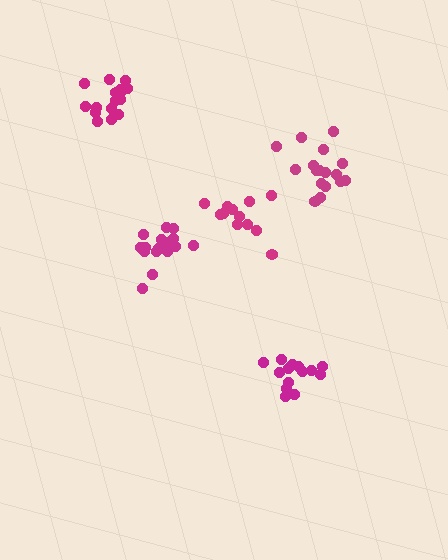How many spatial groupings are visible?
There are 5 spatial groupings.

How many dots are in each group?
Group 1: 17 dots, Group 2: 12 dots, Group 3: 14 dots, Group 4: 18 dots, Group 5: 16 dots (77 total).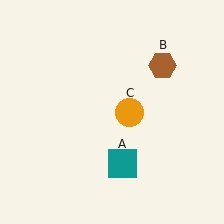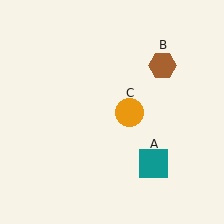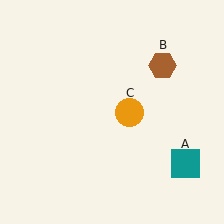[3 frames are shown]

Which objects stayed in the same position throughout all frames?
Brown hexagon (object B) and orange circle (object C) remained stationary.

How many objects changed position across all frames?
1 object changed position: teal square (object A).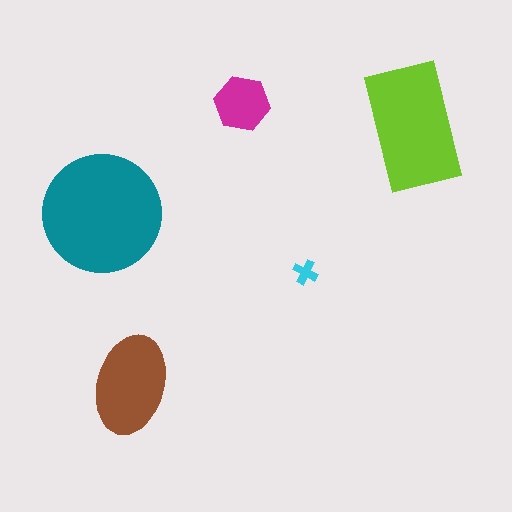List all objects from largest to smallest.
The teal circle, the lime rectangle, the brown ellipse, the magenta hexagon, the cyan cross.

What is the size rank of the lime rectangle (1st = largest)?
2nd.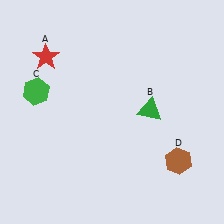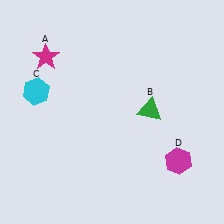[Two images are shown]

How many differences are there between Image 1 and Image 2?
There are 3 differences between the two images.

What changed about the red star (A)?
In Image 1, A is red. In Image 2, it changed to magenta.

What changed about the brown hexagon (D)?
In Image 1, D is brown. In Image 2, it changed to magenta.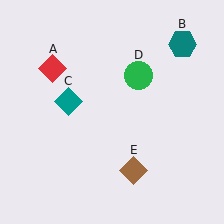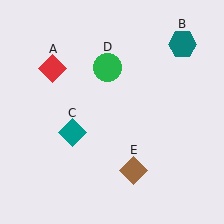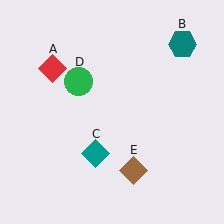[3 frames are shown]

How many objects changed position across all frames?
2 objects changed position: teal diamond (object C), green circle (object D).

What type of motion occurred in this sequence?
The teal diamond (object C), green circle (object D) rotated counterclockwise around the center of the scene.